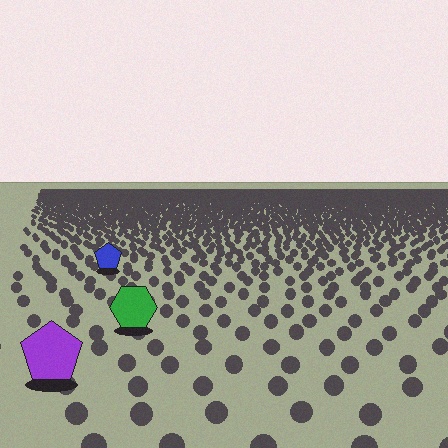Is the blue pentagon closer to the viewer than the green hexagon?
No. The green hexagon is closer — you can tell from the texture gradient: the ground texture is coarser near it.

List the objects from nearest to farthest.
From nearest to farthest: the purple pentagon, the green hexagon, the blue pentagon.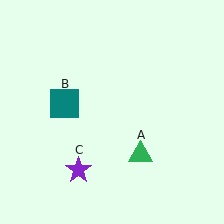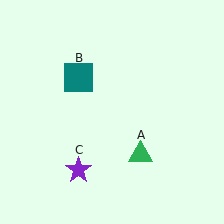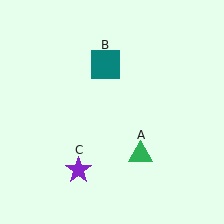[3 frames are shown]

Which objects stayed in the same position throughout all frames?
Green triangle (object A) and purple star (object C) remained stationary.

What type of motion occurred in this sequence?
The teal square (object B) rotated clockwise around the center of the scene.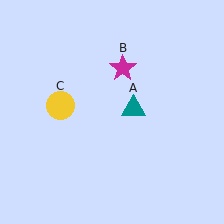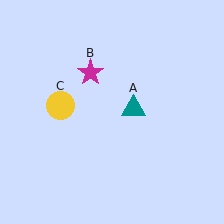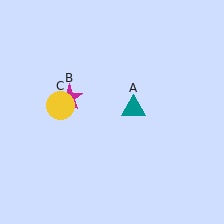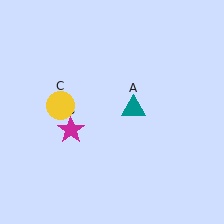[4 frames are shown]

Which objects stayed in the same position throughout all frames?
Teal triangle (object A) and yellow circle (object C) remained stationary.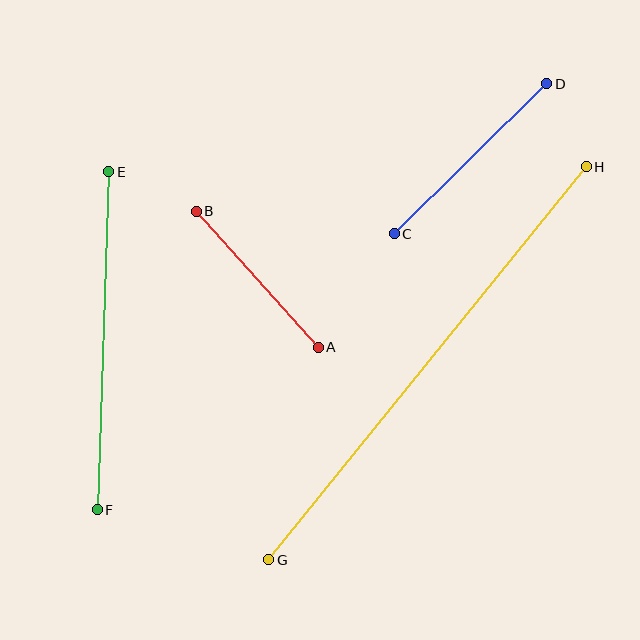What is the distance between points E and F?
The distance is approximately 338 pixels.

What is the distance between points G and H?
The distance is approximately 505 pixels.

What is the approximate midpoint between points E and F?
The midpoint is at approximately (103, 341) pixels.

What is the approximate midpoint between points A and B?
The midpoint is at approximately (257, 279) pixels.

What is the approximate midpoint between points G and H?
The midpoint is at approximately (428, 363) pixels.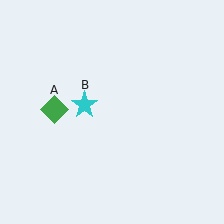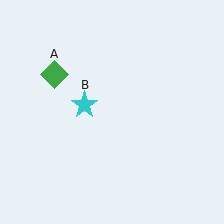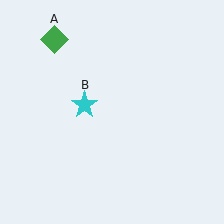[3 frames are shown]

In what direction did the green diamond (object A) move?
The green diamond (object A) moved up.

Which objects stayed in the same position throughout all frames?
Cyan star (object B) remained stationary.